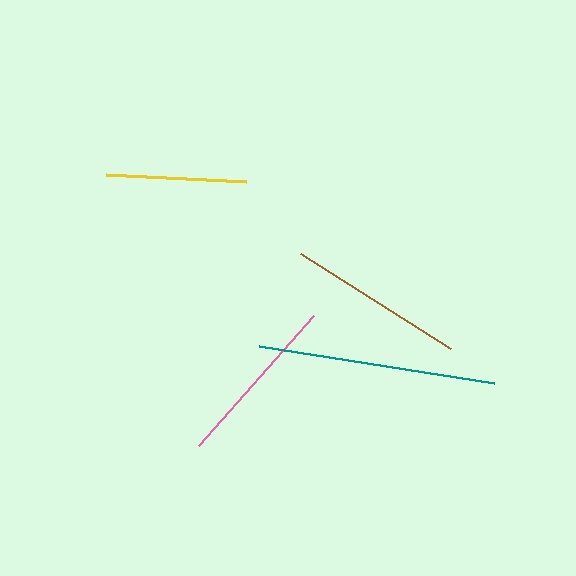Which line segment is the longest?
The teal line is the longest at approximately 237 pixels.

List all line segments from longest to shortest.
From longest to shortest: teal, brown, pink, yellow.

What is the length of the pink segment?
The pink segment is approximately 173 pixels long.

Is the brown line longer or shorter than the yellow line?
The brown line is longer than the yellow line.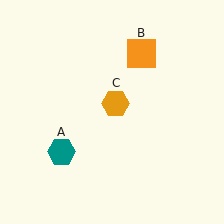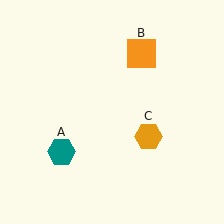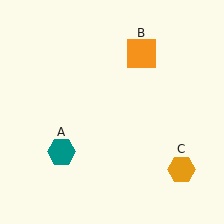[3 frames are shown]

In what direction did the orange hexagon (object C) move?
The orange hexagon (object C) moved down and to the right.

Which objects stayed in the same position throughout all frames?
Teal hexagon (object A) and orange square (object B) remained stationary.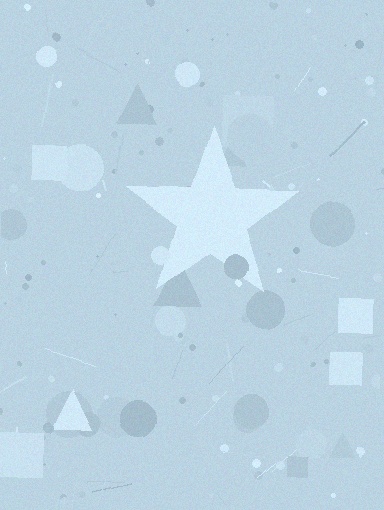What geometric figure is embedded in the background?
A star is embedded in the background.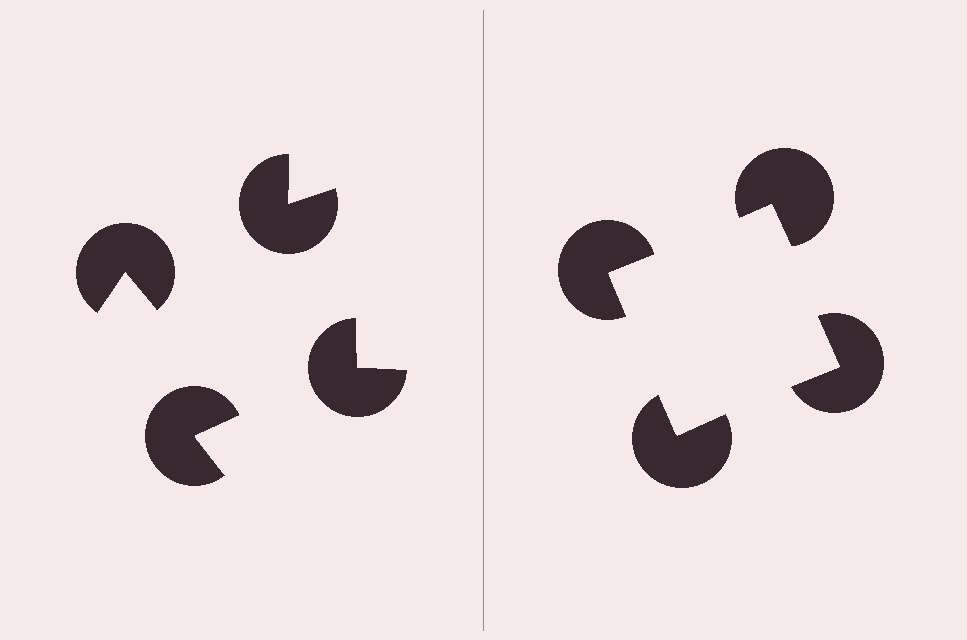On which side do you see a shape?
An illusory square appears on the right side. On the left side the wedge cuts are rotated, so no coherent shape forms.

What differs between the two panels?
The pac-man discs are positioned identically on both sides; only the wedge orientations differ. On the right they align to a square; on the left they are misaligned.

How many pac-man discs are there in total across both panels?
8 — 4 on each side.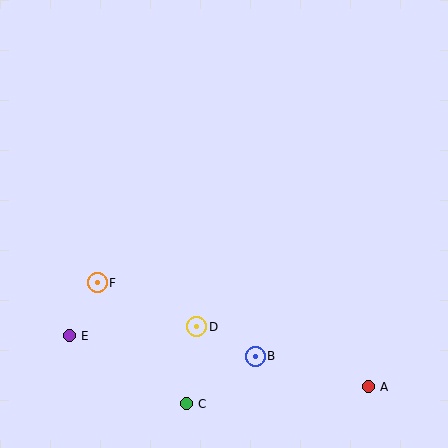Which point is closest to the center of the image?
Point D at (197, 327) is closest to the center.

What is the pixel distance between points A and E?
The distance between A and E is 303 pixels.